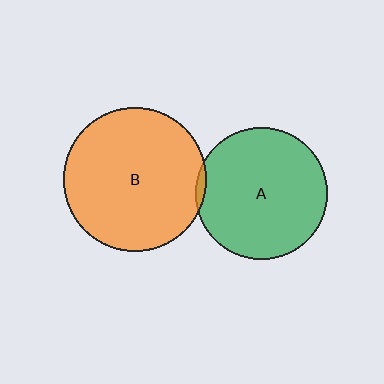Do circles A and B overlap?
Yes.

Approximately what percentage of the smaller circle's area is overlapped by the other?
Approximately 5%.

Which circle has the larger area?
Circle B (orange).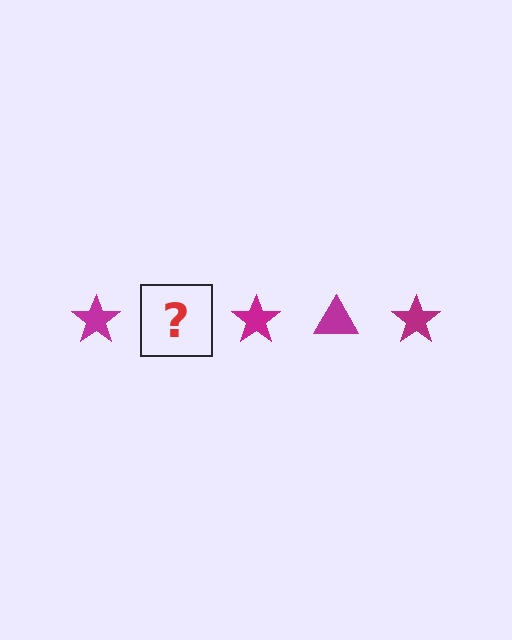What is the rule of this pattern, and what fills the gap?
The rule is that the pattern cycles through star, triangle shapes in magenta. The gap should be filled with a magenta triangle.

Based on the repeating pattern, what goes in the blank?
The blank should be a magenta triangle.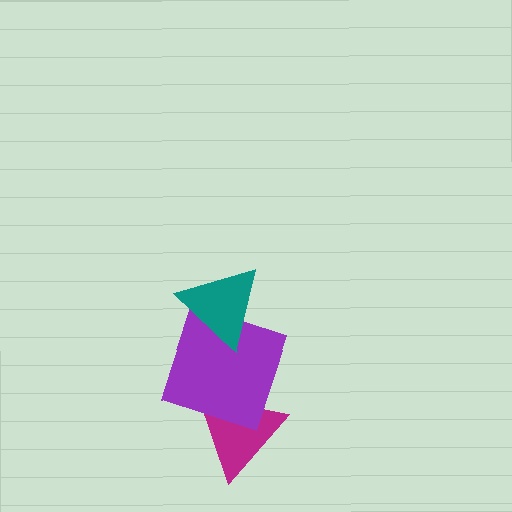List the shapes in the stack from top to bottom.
From top to bottom: the teal triangle, the purple square, the magenta triangle.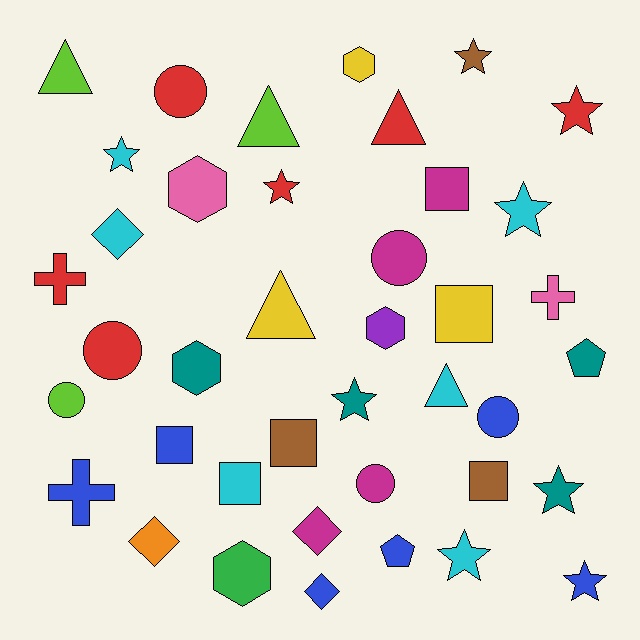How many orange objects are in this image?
There is 1 orange object.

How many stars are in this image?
There are 9 stars.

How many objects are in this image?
There are 40 objects.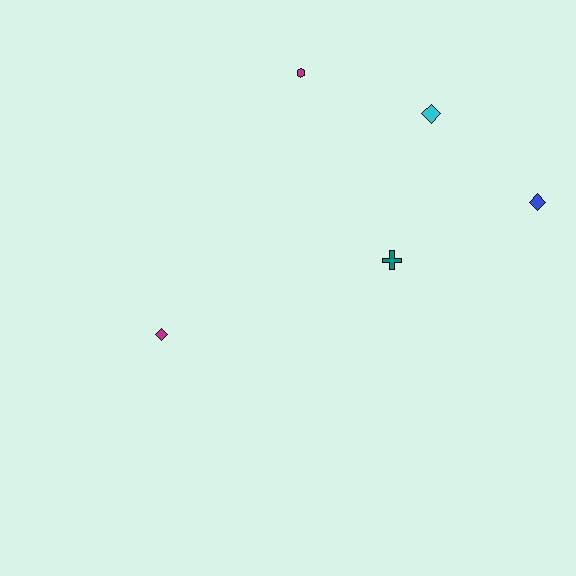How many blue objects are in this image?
There is 1 blue object.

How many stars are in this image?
There are no stars.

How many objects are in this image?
There are 5 objects.